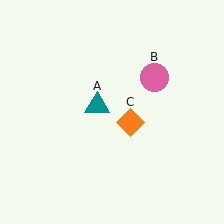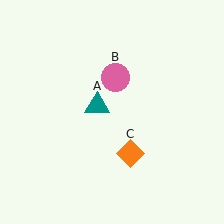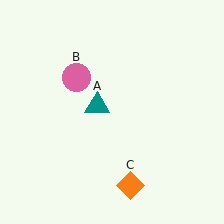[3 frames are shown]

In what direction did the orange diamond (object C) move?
The orange diamond (object C) moved down.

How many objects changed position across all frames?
2 objects changed position: pink circle (object B), orange diamond (object C).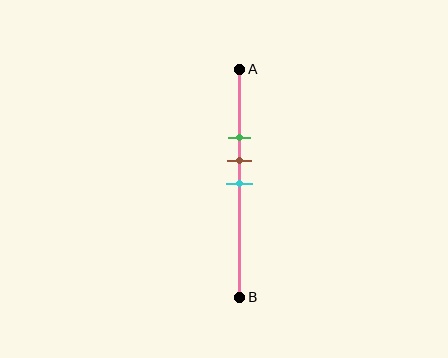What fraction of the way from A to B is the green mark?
The green mark is approximately 30% (0.3) of the way from A to B.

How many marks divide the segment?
There are 3 marks dividing the segment.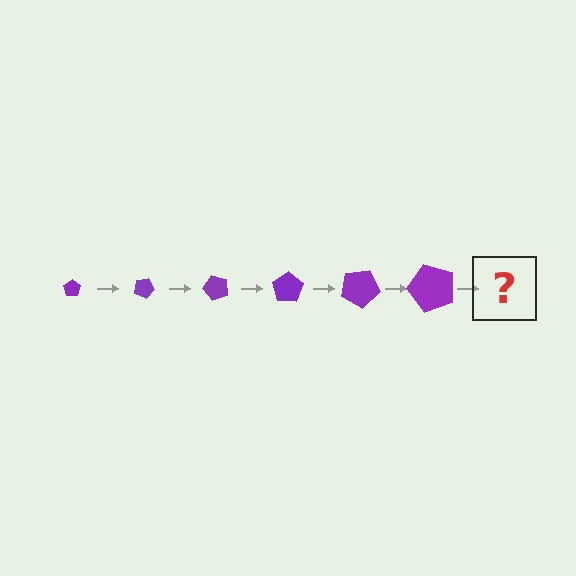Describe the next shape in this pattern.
It should be a pentagon, larger than the previous one and rotated 150 degrees from the start.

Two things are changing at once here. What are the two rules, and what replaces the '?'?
The two rules are that the pentagon grows larger each step and it rotates 25 degrees each step. The '?' should be a pentagon, larger than the previous one and rotated 150 degrees from the start.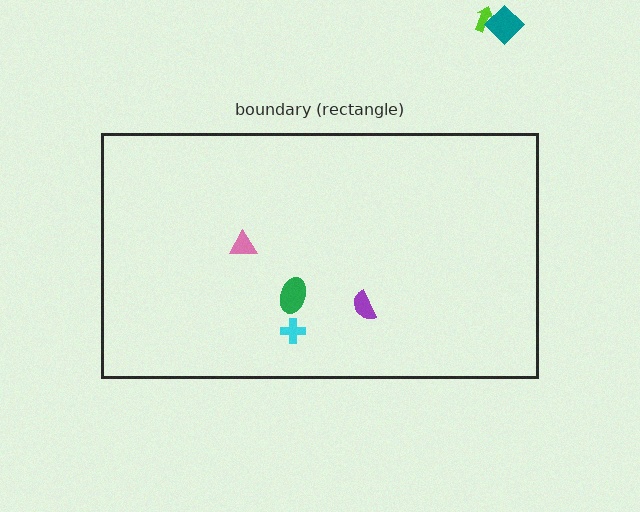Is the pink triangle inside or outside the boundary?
Inside.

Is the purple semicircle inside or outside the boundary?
Inside.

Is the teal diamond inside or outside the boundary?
Outside.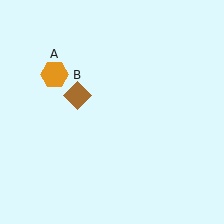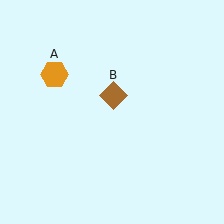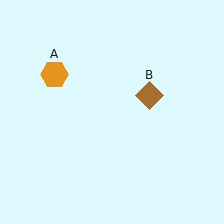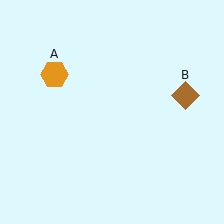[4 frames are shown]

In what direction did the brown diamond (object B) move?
The brown diamond (object B) moved right.